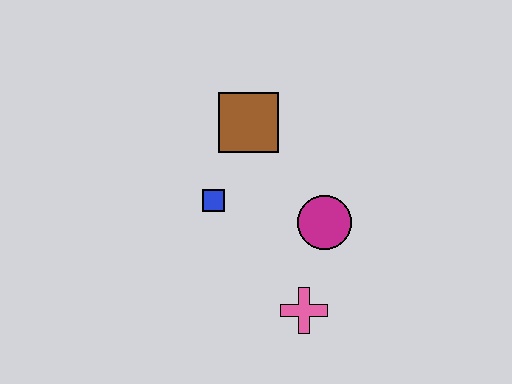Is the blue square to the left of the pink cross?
Yes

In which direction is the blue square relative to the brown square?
The blue square is below the brown square.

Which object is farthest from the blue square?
The pink cross is farthest from the blue square.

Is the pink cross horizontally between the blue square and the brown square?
No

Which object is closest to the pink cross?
The magenta circle is closest to the pink cross.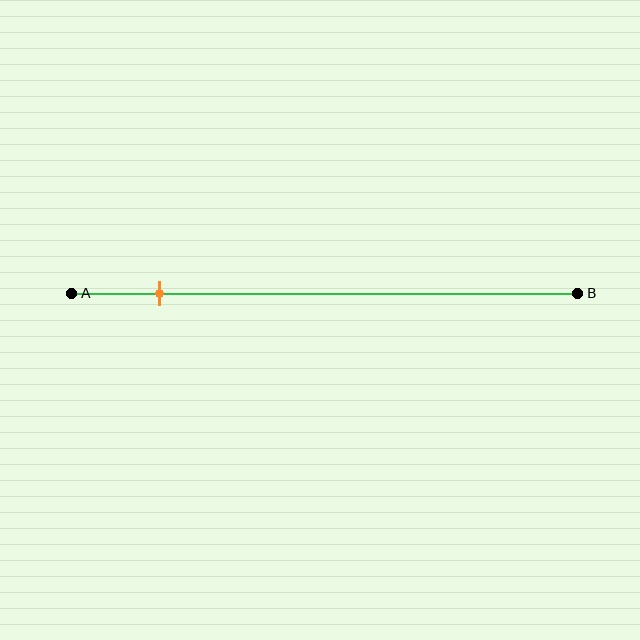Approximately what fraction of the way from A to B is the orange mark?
The orange mark is approximately 15% of the way from A to B.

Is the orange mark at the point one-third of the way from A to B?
No, the mark is at about 15% from A, not at the 33% one-third point.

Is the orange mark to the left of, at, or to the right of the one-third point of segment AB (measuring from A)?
The orange mark is to the left of the one-third point of segment AB.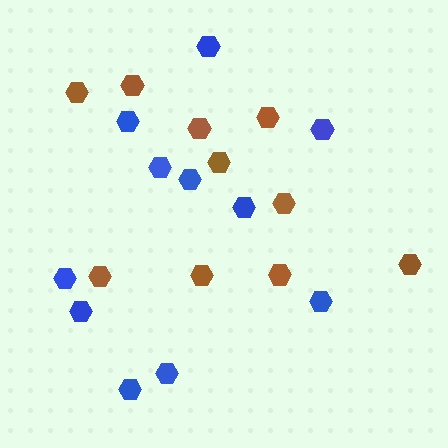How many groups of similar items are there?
There are 2 groups: one group of brown hexagons (10) and one group of blue hexagons (11).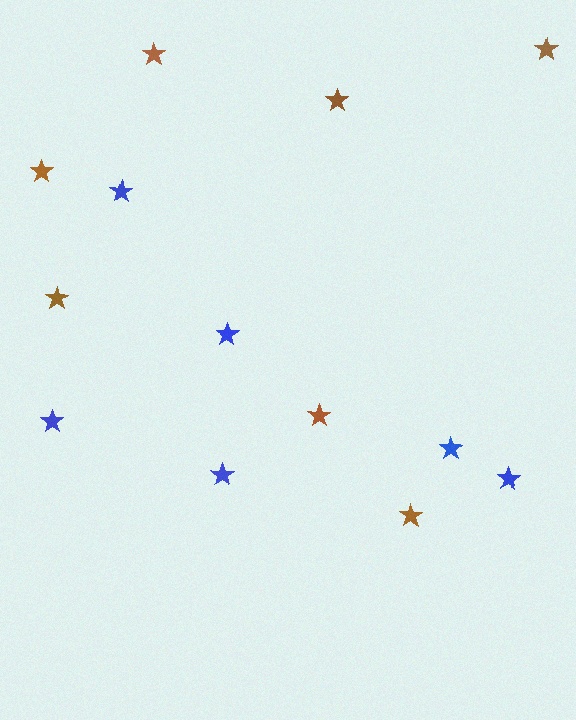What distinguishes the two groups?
There are 2 groups: one group of blue stars (6) and one group of brown stars (7).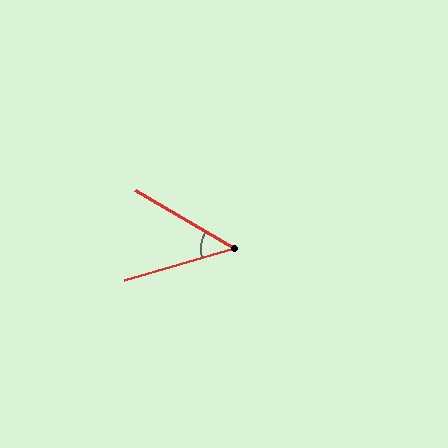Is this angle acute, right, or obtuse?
It is acute.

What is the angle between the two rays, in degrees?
Approximately 47 degrees.